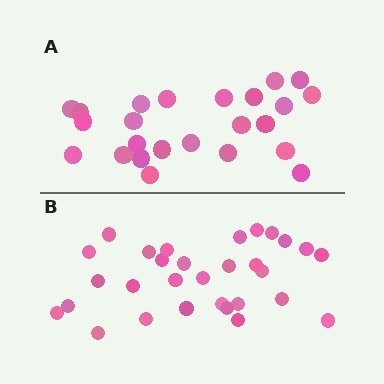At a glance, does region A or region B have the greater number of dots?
Region B (the bottom region) has more dots.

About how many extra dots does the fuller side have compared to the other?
Region B has about 6 more dots than region A.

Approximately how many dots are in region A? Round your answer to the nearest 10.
About 20 dots. (The exact count is 24, which rounds to 20.)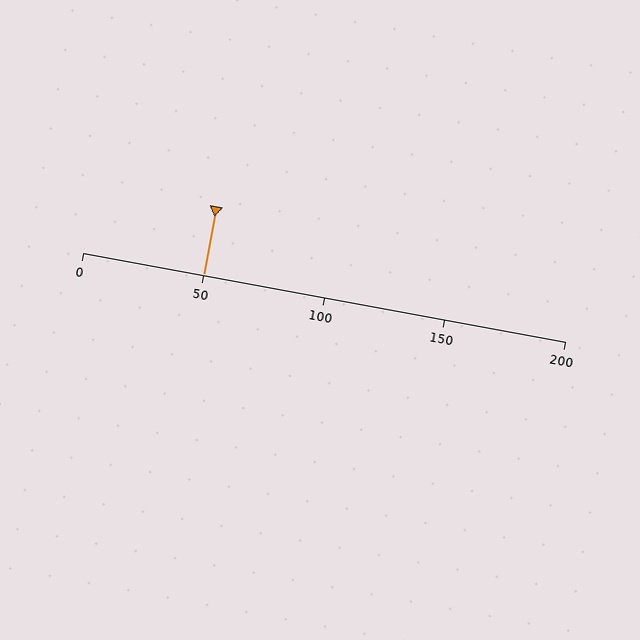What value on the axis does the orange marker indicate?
The marker indicates approximately 50.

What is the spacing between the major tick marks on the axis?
The major ticks are spaced 50 apart.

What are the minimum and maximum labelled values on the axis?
The axis runs from 0 to 200.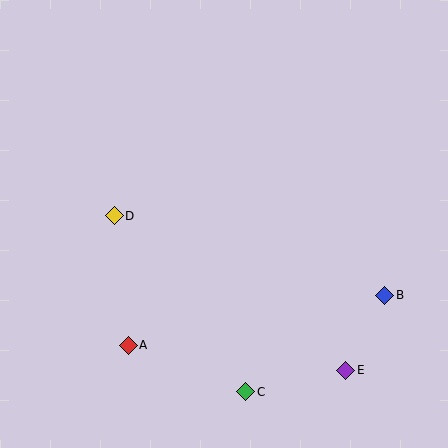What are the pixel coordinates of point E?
Point E is at (346, 370).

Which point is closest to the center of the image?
Point D at (114, 216) is closest to the center.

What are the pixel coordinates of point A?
Point A is at (128, 345).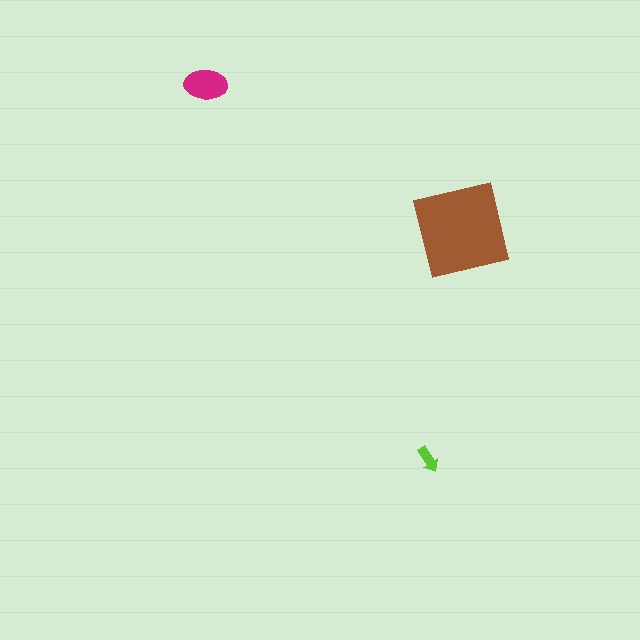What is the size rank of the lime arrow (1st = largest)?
3rd.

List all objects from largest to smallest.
The brown square, the magenta ellipse, the lime arrow.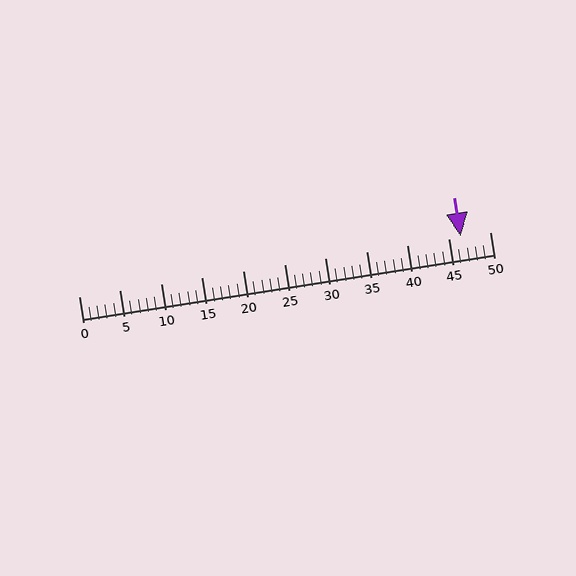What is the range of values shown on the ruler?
The ruler shows values from 0 to 50.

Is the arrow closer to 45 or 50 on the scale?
The arrow is closer to 45.